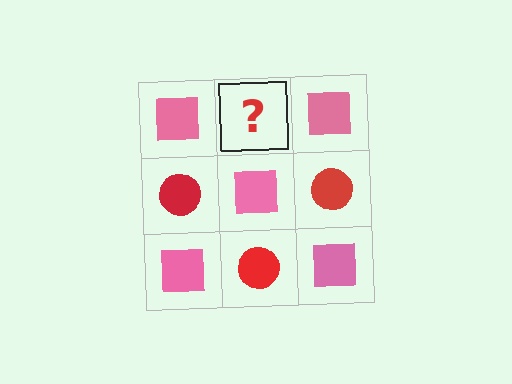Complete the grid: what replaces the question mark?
The question mark should be replaced with a red circle.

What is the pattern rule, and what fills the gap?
The rule is that it alternates pink square and red circle in a checkerboard pattern. The gap should be filled with a red circle.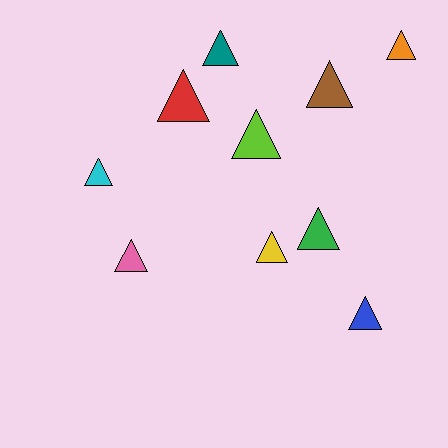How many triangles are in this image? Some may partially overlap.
There are 10 triangles.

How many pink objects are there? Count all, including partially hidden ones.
There is 1 pink object.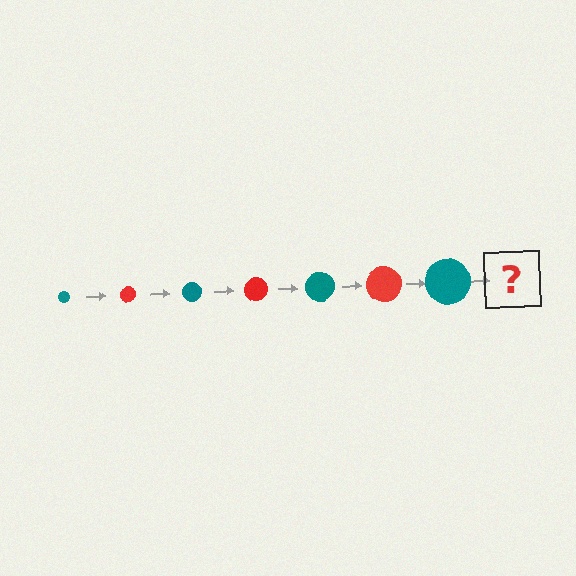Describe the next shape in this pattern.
It should be a red circle, larger than the previous one.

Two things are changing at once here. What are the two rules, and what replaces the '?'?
The two rules are that the circle grows larger each step and the color cycles through teal and red. The '?' should be a red circle, larger than the previous one.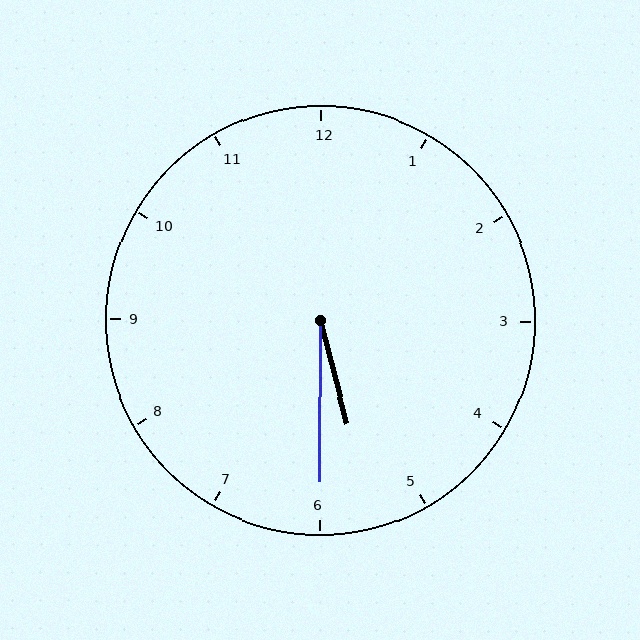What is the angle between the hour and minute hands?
Approximately 15 degrees.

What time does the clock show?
5:30.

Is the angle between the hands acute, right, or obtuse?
It is acute.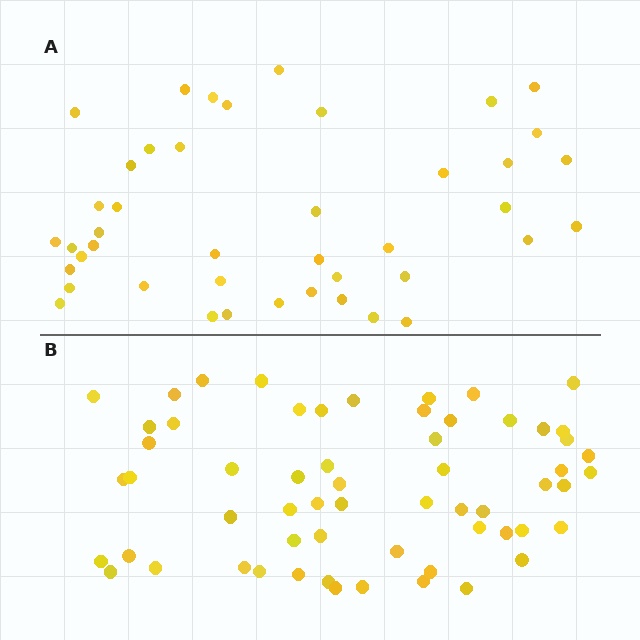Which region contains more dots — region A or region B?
Region B (the bottom region) has more dots.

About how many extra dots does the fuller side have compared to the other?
Region B has approximately 15 more dots than region A.